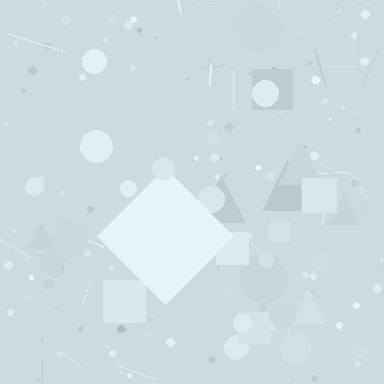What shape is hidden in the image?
A diamond is hidden in the image.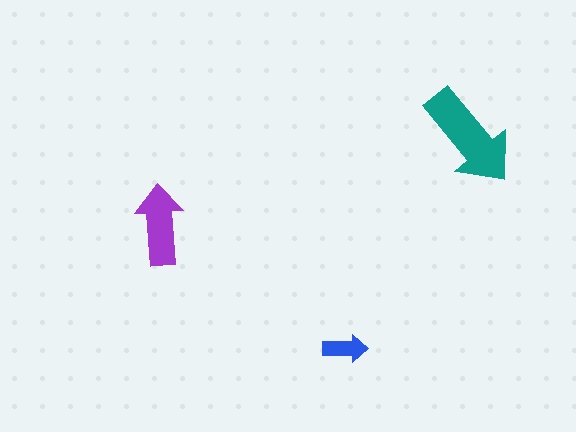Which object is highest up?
The teal arrow is topmost.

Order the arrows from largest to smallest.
the teal one, the purple one, the blue one.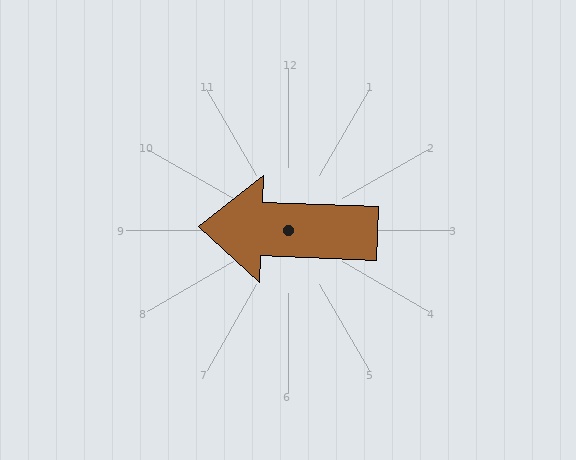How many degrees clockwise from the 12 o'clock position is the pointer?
Approximately 272 degrees.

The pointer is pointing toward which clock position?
Roughly 9 o'clock.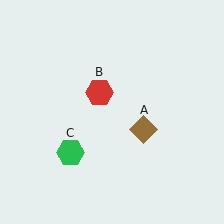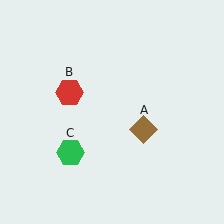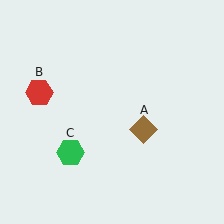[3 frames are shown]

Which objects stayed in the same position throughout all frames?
Brown diamond (object A) and green hexagon (object C) remained stationary.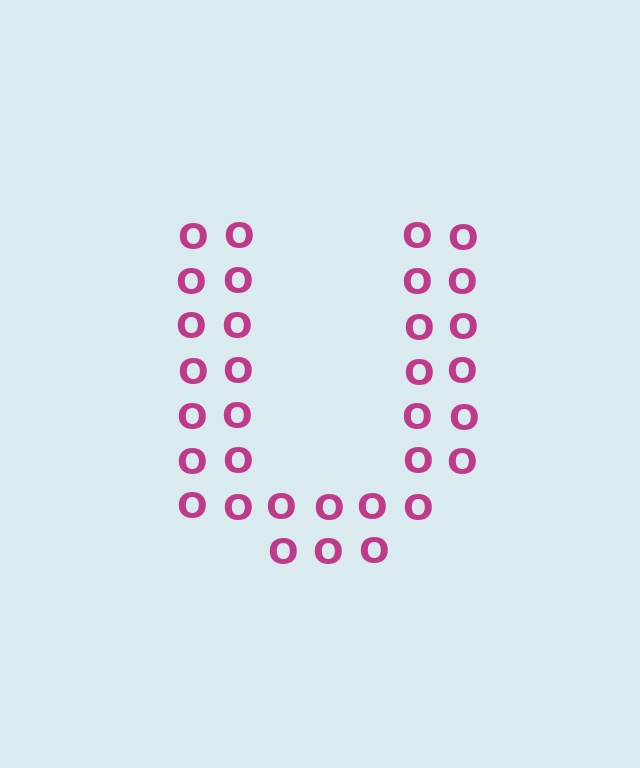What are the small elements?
The small elements are letter O's.